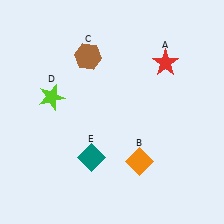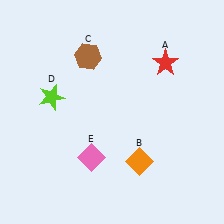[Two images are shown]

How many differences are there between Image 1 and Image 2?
There is 1 difference between the two images.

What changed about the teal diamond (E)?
In Image 1, E is teal. In Image 2, it changed to pink.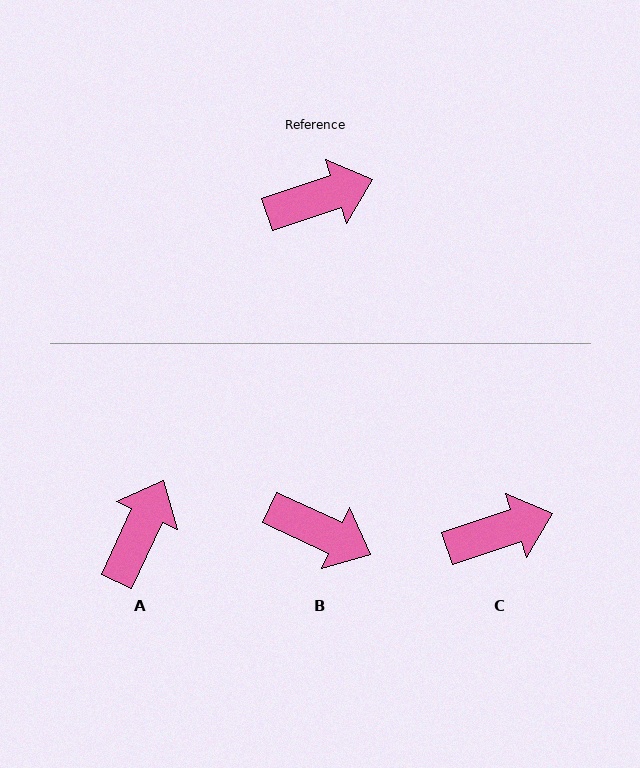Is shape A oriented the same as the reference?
No, it is off by about 47 degrees.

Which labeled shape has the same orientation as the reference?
C.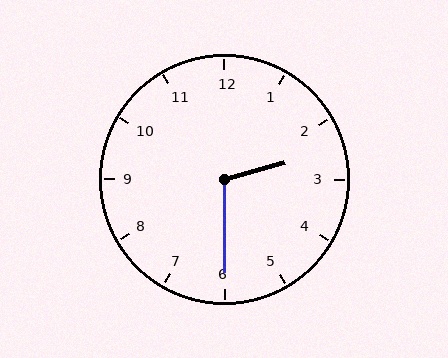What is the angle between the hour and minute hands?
Approximately 105 degrees.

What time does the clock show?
2:30.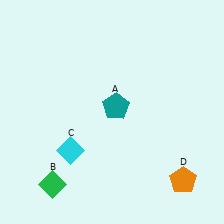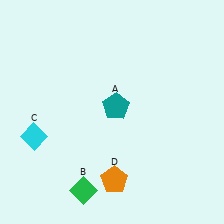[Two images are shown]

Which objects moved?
The objects that moved are: the green diamond (B), the cyan diamond (C), the orange pentagon (D).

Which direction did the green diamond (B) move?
The green diamond (B) moved right.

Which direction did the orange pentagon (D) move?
The orange pentagon (D) moved left.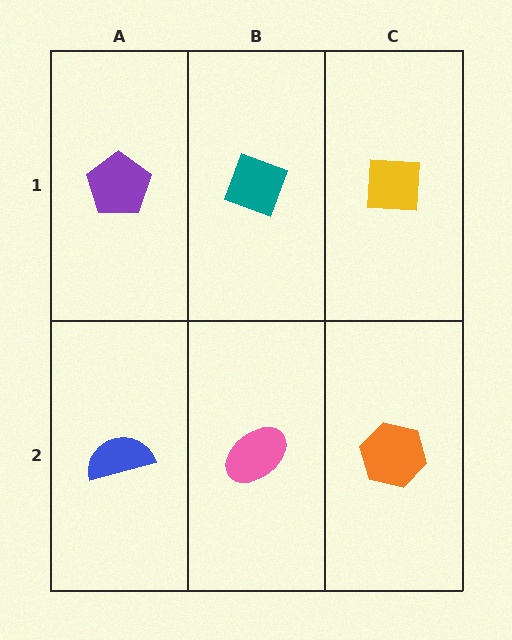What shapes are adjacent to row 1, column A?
A blue semicircle (row 2, column A), a teal diamond (row 1, column B).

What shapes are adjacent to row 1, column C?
An orange hexagon (row 2, column C), a teal diamond (row 1, column B).